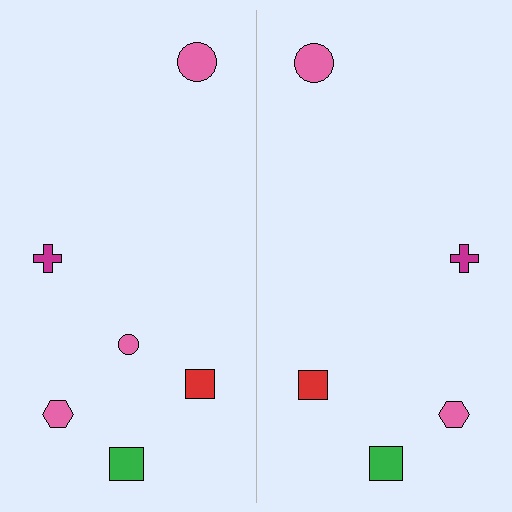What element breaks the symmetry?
A pink circle is missing from the right side.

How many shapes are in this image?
There are 11 shapes in this image.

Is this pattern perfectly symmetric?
No, the pattern is not perfectly symmetric. A pink circle is missing from the right side.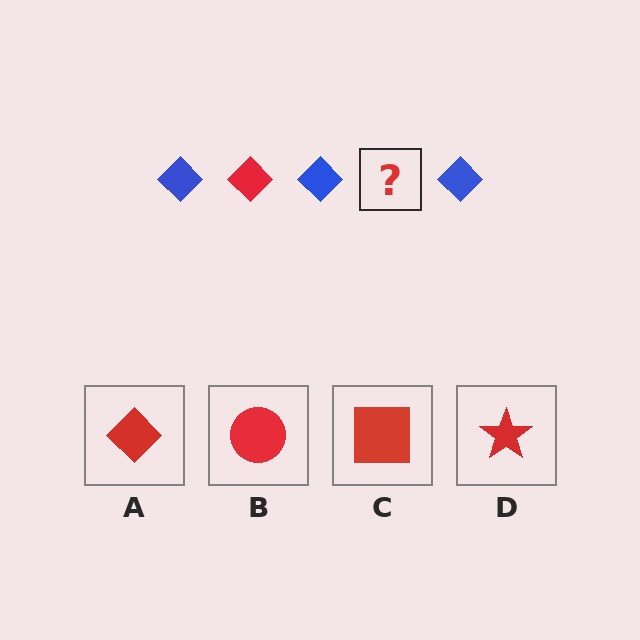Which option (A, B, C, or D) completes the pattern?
A.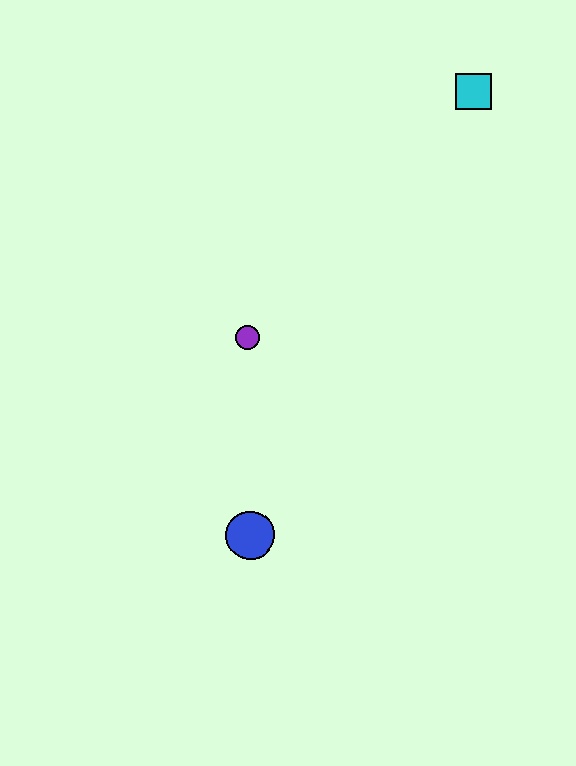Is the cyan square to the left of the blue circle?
No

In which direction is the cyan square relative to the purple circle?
The cyan square is above the purple circle.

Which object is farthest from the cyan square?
The blue circle is farthest from the cyan square.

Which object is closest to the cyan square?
The purple circle is closest to the cyan square.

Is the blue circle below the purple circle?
Yes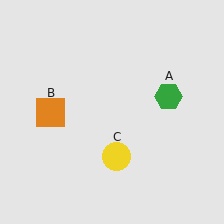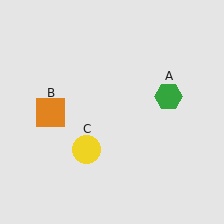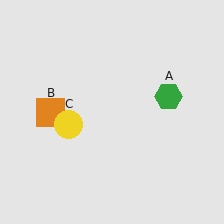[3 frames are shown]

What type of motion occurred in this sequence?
The yellow circle (object C) rotated clockwise around the center of the scene.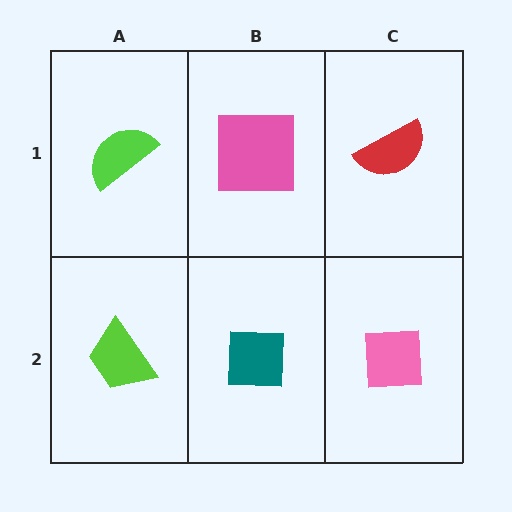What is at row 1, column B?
A pink square.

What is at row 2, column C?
A pink square.